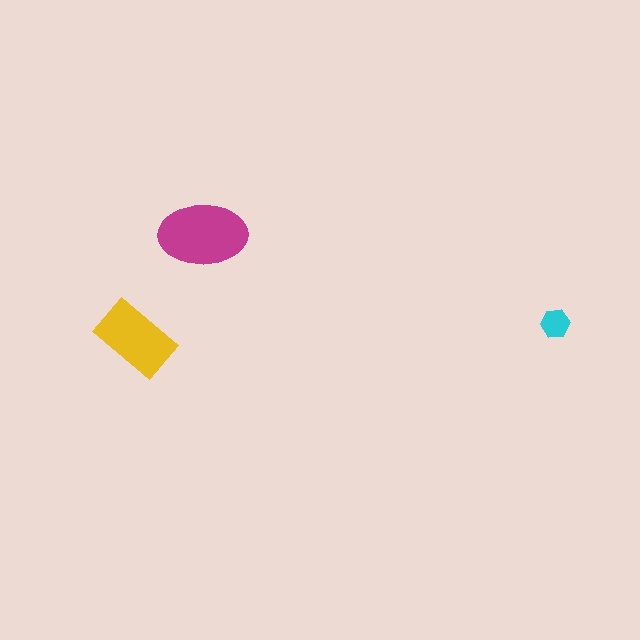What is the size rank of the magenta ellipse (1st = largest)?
1st.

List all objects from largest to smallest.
The magenta ellipse, the yellow rectangle, the cyan hexagon.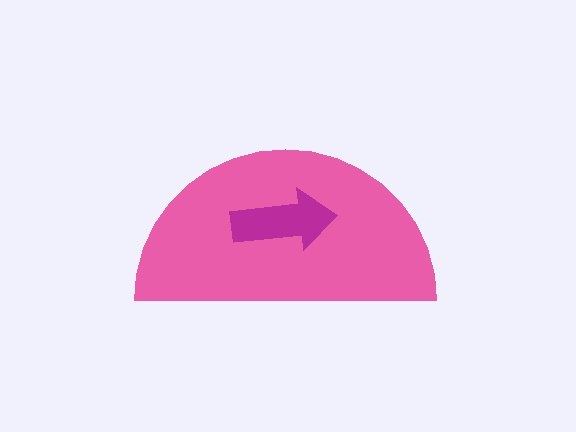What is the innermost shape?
The magenta arrow.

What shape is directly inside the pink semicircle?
The magenta arrow.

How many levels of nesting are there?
2.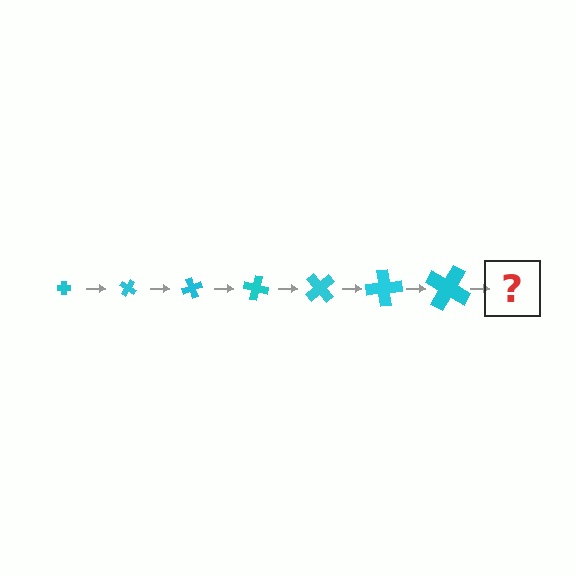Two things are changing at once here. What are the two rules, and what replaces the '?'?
The two rules are that the cross grows larger each step and it rotates 35 degrees each step. The '?' should be a cross, larger than the previous one and rotated 245 degrees from the start.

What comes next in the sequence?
The next element should be a cross, larger than the previous one and rotated 245 degrees from the start.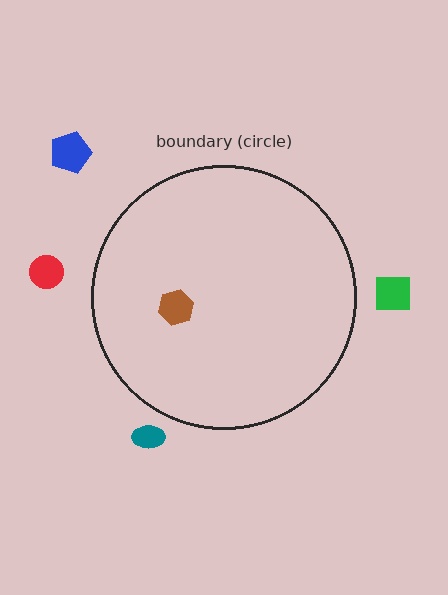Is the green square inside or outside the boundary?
Outside.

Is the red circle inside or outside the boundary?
Outside.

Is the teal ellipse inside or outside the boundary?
Outside.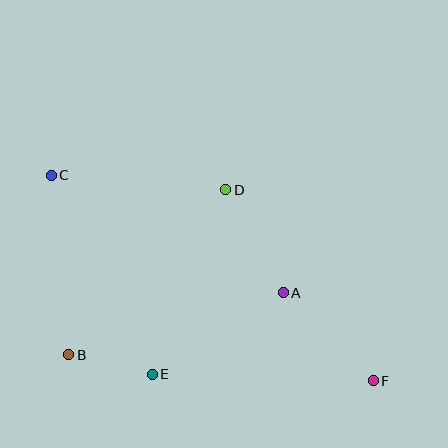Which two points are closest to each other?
Points B and E are closest to each other.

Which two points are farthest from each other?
Points C and F are farthest from each other.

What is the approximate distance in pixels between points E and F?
The distance between E and F is approximately 221 pixels.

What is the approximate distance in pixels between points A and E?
The distance between A and E is approximately 155 pixels.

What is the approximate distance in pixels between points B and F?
The distance between B and F is approximately 305 pixels.